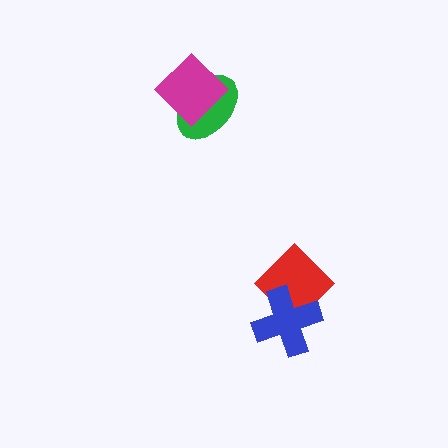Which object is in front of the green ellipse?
The magenta diamond is in front of the green ellipse.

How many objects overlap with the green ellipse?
1 object overlaps with the green ellipse.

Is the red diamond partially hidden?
Yes, it is partially covered by another shape.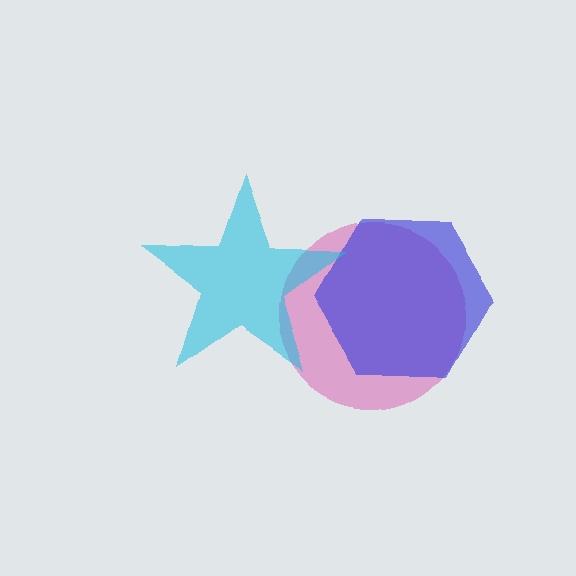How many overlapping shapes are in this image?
There are 3 overlapping shapes in the image.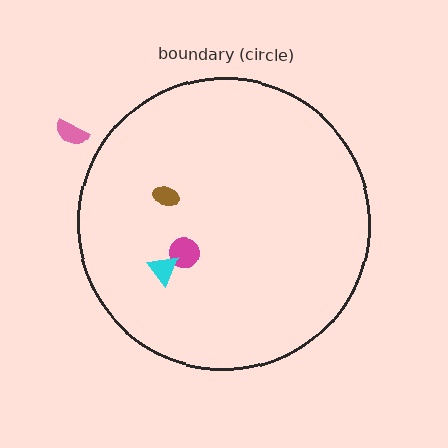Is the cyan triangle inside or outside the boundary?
Inside.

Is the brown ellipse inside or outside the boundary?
Inside.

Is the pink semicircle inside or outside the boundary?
Outside.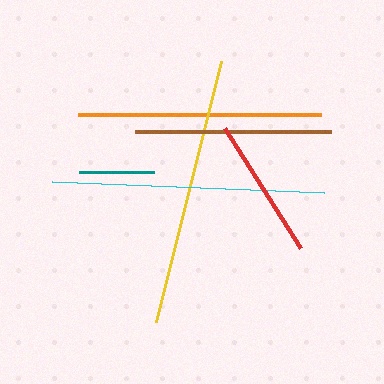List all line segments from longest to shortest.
From longest to shortest: cyan, yellow, orange, brown, red, teal.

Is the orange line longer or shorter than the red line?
The orange line is longer than the red line.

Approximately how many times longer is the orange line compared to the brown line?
The orange line is approximately 1.2 times the length of the brown line.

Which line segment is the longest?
The cyan line is the longest at approximately 273 pixels.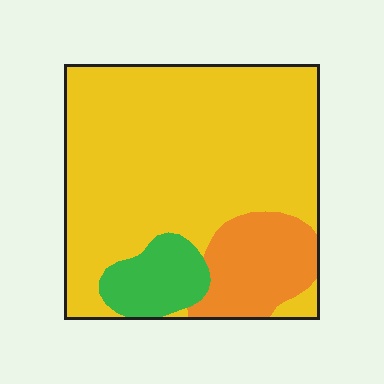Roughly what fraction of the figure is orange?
Orange takes up about one sixth (1/6) of the figure.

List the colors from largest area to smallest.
From largest to smallest: yellow, orange, green.